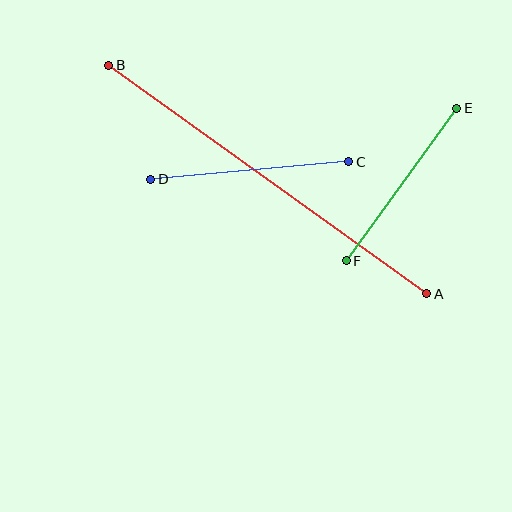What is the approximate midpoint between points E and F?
The midpoint is at approximately (401, 185) pixels.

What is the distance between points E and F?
The distance is approximately 188 pixels.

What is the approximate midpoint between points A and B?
The midpoint is at approximately (268, 180) pixels.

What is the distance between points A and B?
The distance is approximately 391 pixels.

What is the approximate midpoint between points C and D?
The midpoint is at approximately (250, 170) pixels.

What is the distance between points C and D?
The distance is approximately 199 pixels.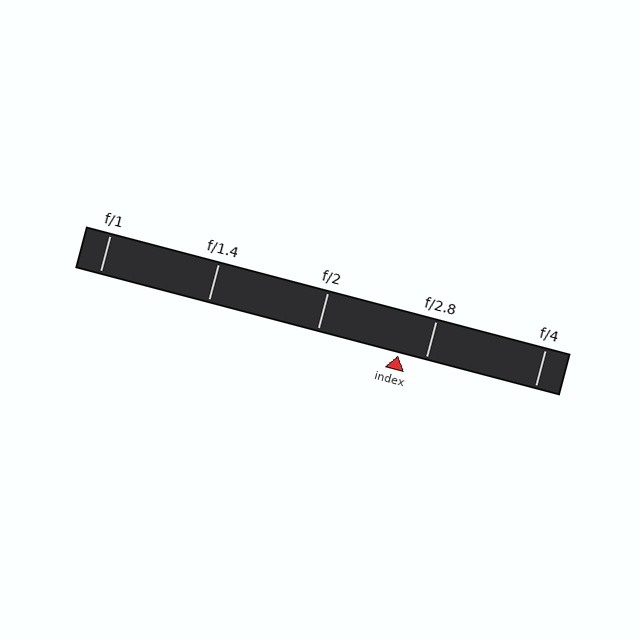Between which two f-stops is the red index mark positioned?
The index mark is between f/2 and f/2.8.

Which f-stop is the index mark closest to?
The index mark is closest to f/2.8.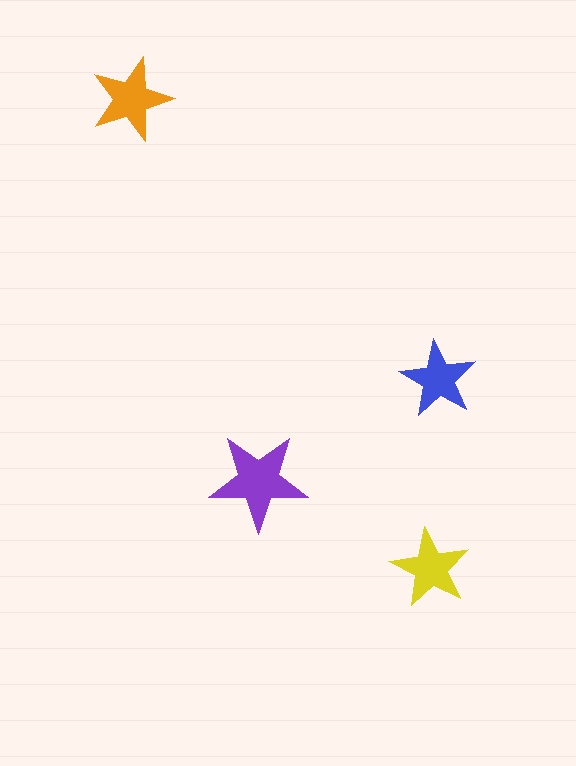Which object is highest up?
The orange star is topmost.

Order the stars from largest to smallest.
the purple one, the orange one, the yellow one, the blue one.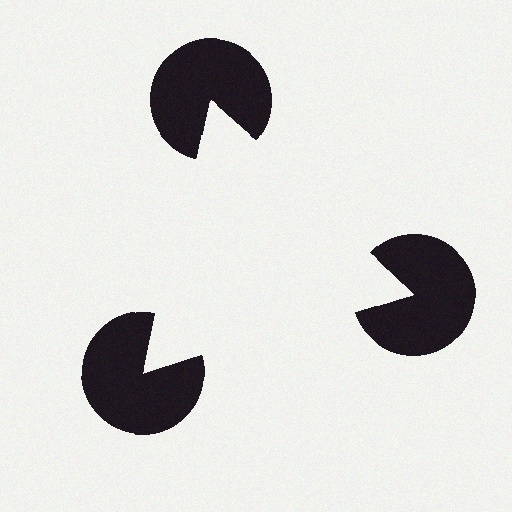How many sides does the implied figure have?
3 sides.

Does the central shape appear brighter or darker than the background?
It typically appears slightly brighter than the background, even though no actual brightness change is drawn.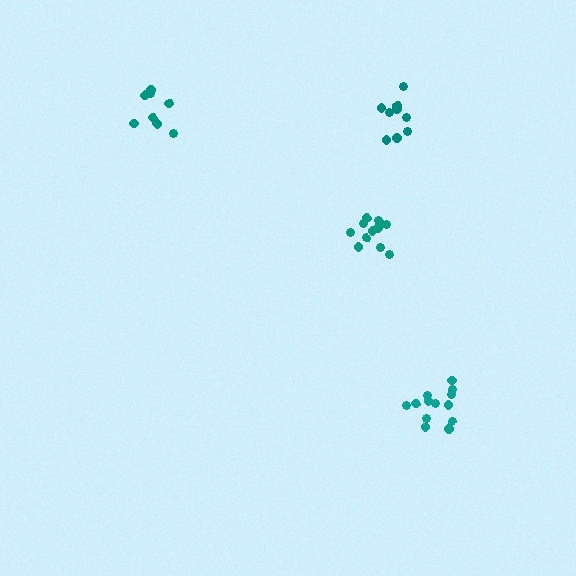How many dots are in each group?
Group 1: 13 dots, Group 2: 9 dots, Group 3: 12 dots, Group 4: 9 dots (43 total).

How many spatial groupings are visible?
There are 4 spatial groupings.